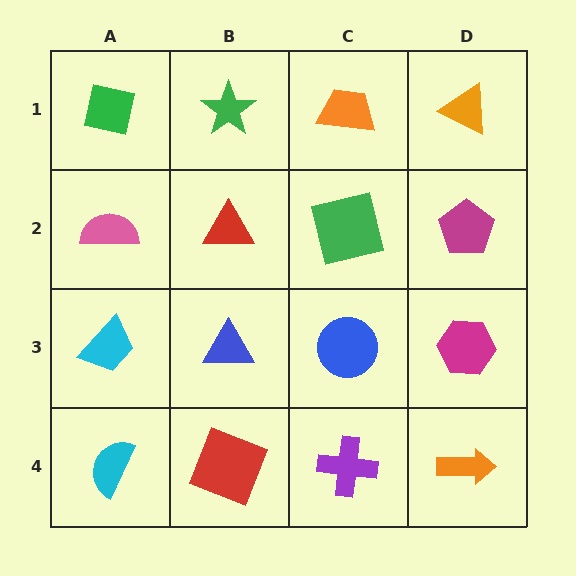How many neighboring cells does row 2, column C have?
4.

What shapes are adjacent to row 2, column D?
An orange triangle (row 1, column D), a magenta hexagon (row 3, column D), a green square (row 2, column C).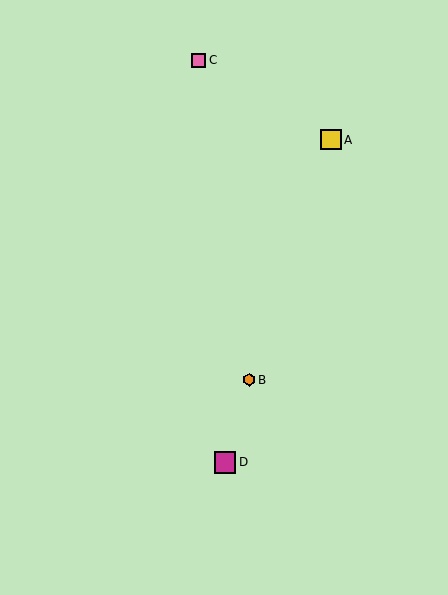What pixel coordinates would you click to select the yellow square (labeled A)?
Click at (331, 140) to select the yellow square A.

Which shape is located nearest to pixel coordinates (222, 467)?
The magenta square (labeled D) at (225, 462) is nearest to that location.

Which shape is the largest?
The magenta square (labeled D) is the largest.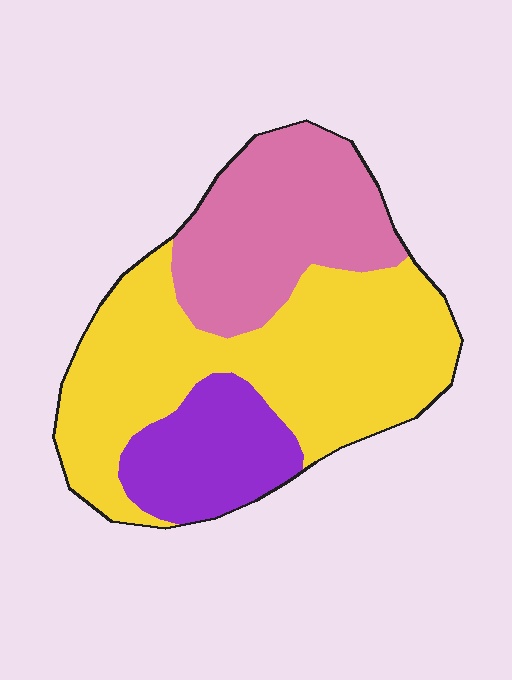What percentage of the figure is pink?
Pink covers about 30% of the figure.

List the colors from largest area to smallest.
From largest to smallest: yellow, pink, purple.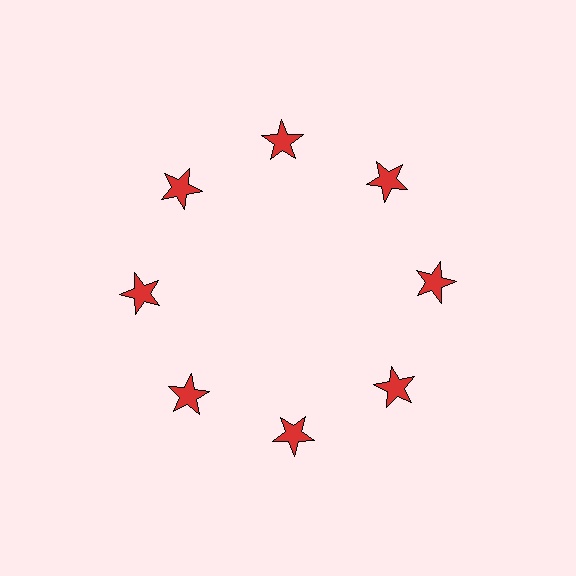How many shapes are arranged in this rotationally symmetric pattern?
There are 8 shapes, arranged in 8 groups of 1.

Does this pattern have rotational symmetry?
Yes, this pattern has 8-fold rotational symmetry. It looks the same after rotating 45 degrees around the center.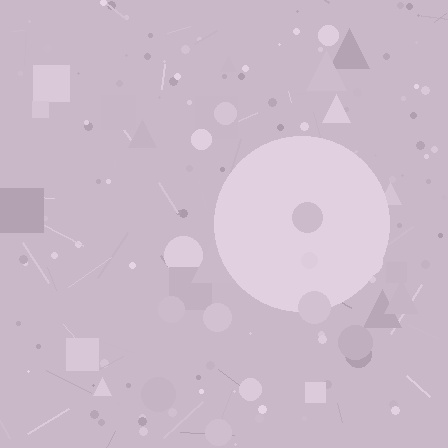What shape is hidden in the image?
A circle is hidden in the image.